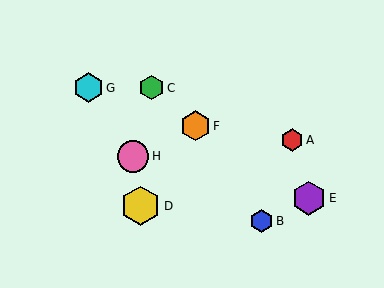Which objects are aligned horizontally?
Objects C, G are aligned horizontally.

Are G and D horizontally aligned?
No, G is at y≈88 and D is at y≈206.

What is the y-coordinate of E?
Object E is at y≈198.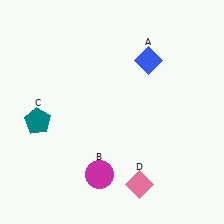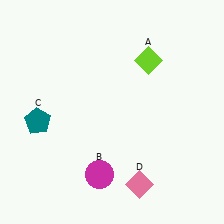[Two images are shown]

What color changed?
The diamond (A) changed from blue in Image 1 to lime in Image 2.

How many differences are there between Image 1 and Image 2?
There is 1 difference between the two images.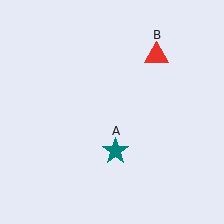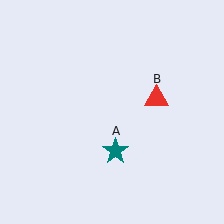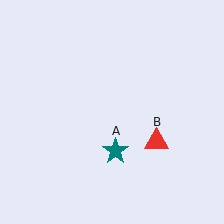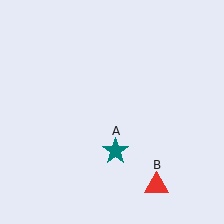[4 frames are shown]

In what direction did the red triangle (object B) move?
The red triangle (object B) moved down.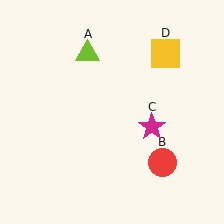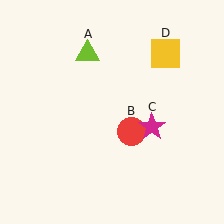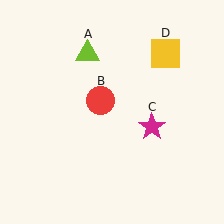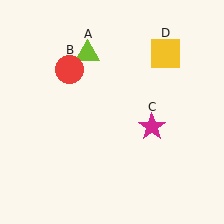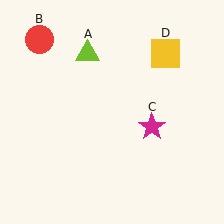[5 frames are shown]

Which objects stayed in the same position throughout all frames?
Lime triangle (object A) and magenta star (object C) and yellow square (object D) remained stationary.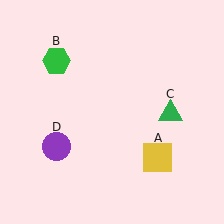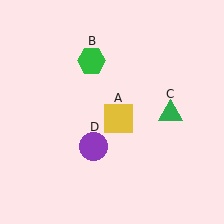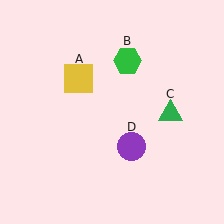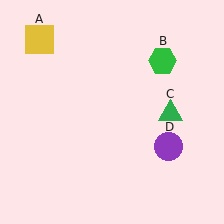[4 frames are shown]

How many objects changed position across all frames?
3 objects changed position: yellow square (object A), green hexagon (object B), purple circle (object D).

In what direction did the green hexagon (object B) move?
The green hexagon (object B) moved right.